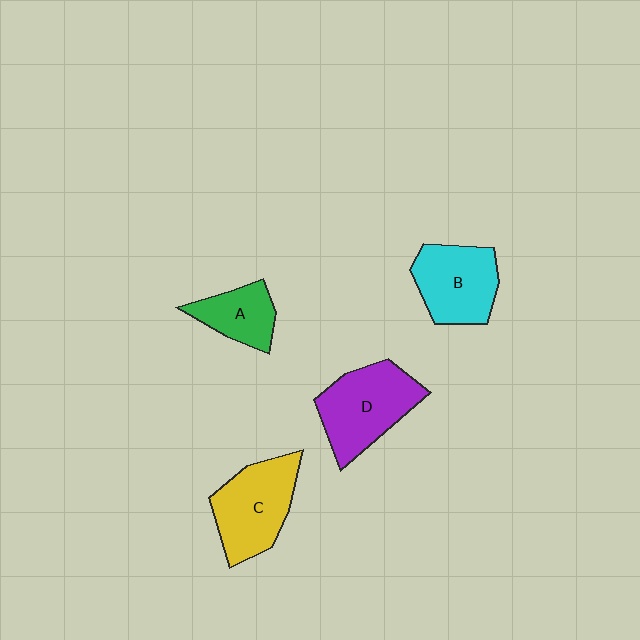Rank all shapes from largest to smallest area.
From largest to smallest: D (purple), C (yellow), B (cyan), A (green).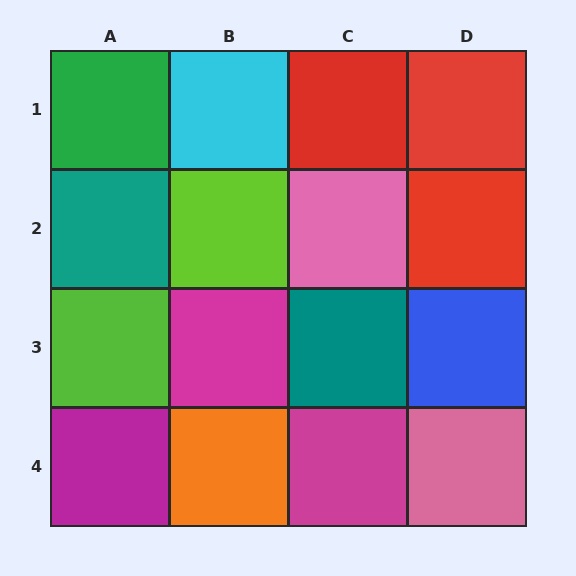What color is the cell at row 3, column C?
Teal.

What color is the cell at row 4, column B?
Orange.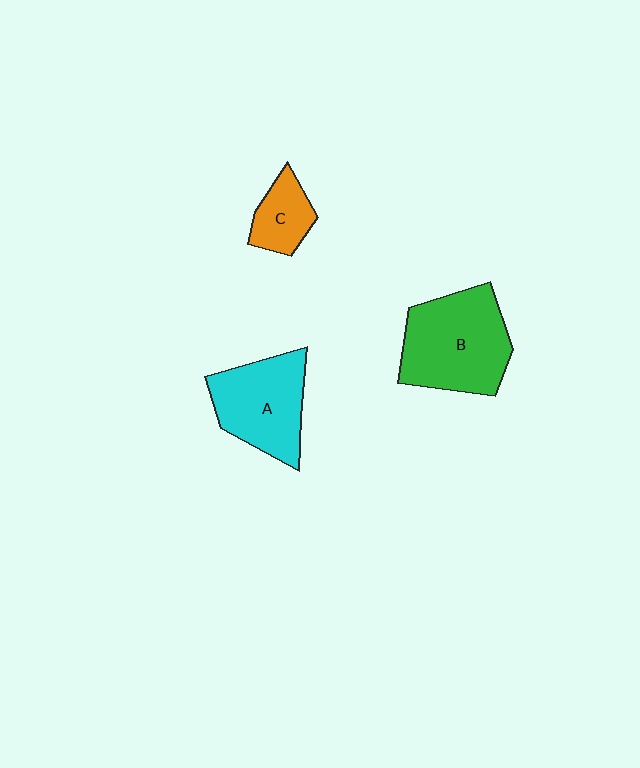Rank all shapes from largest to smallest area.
From largest to smallest: B (green), A (cyan), C (orange).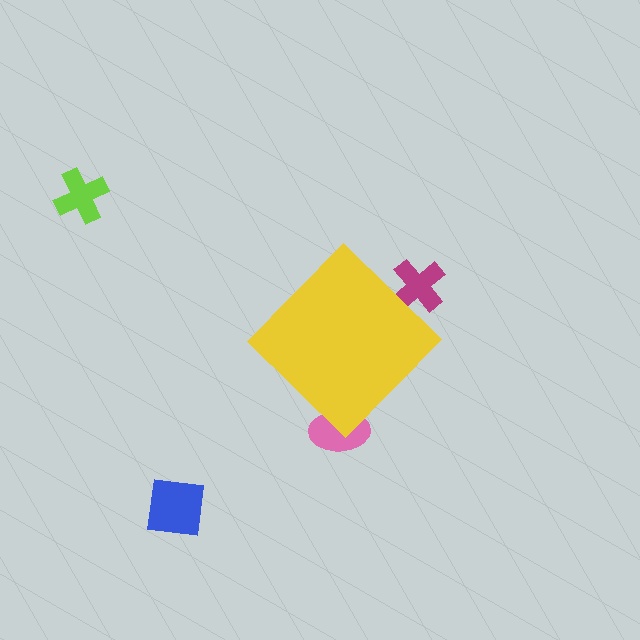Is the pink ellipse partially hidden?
Yes, the pink ellipse is partially hidden behind the yellow diamond.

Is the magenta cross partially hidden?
Yes, the magenta cross is partially hidden behind the yellow diamond.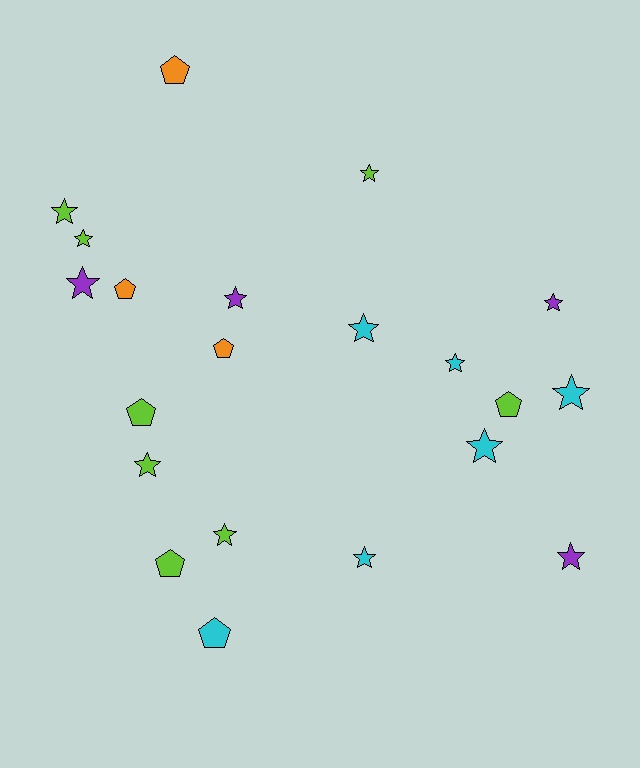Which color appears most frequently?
Lime, with 8 objects.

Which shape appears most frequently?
Star, with 14 objects.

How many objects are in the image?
There are 21 objects.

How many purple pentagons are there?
There are no purple pentagons.